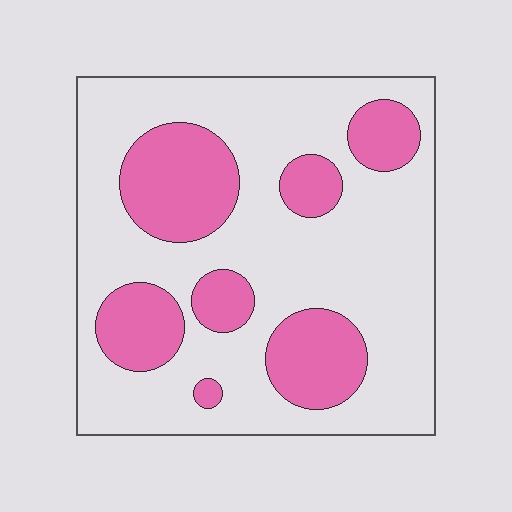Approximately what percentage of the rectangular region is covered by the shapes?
Approximately 30%.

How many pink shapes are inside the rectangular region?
7.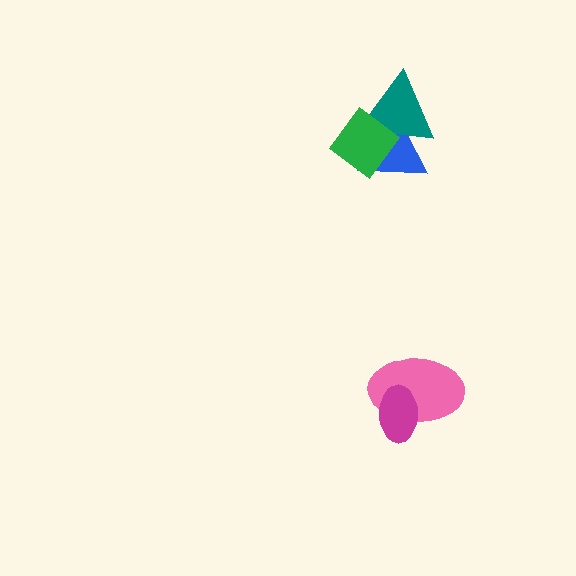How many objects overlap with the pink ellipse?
1 object overlaps with the pink ellipse.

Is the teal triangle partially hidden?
Yes, it is partially covered by another shape.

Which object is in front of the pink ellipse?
The magenta ellipse is in front of the pink ellipse.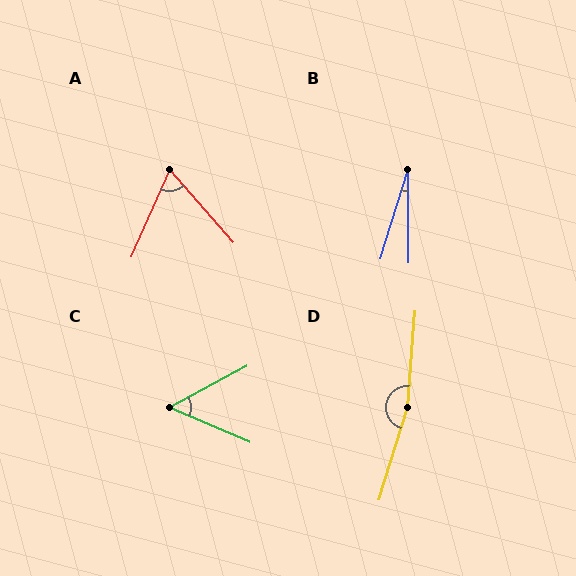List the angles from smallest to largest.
B (18°), C (51°), A (65°), D (167°).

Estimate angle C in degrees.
Approximately 51 degrees.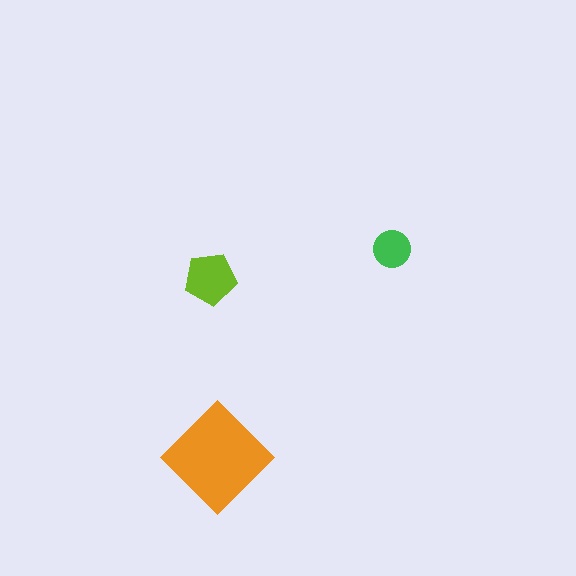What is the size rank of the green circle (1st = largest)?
3rd.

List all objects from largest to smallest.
The orange diamond, the lime pentagon, the green circle.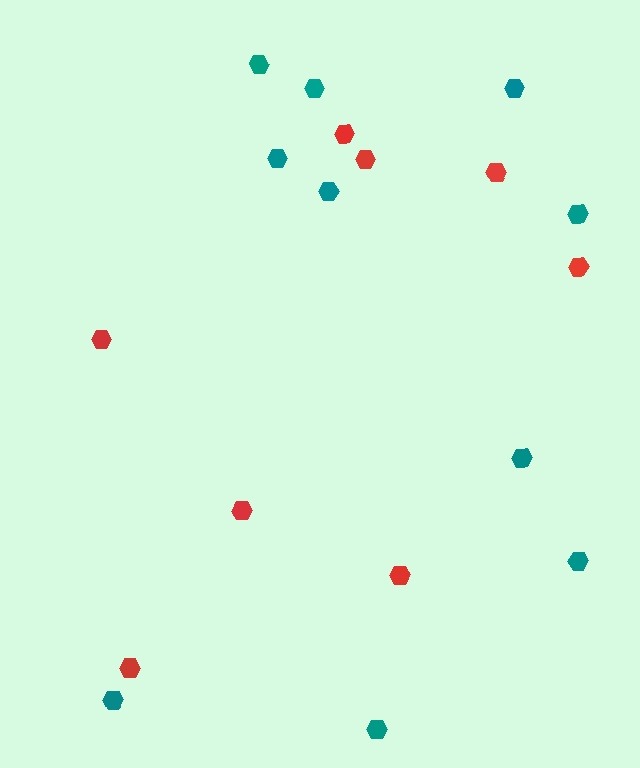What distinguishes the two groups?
There are 2 groups: one group of teal hexagons (10) and one group of red hexagons (8).